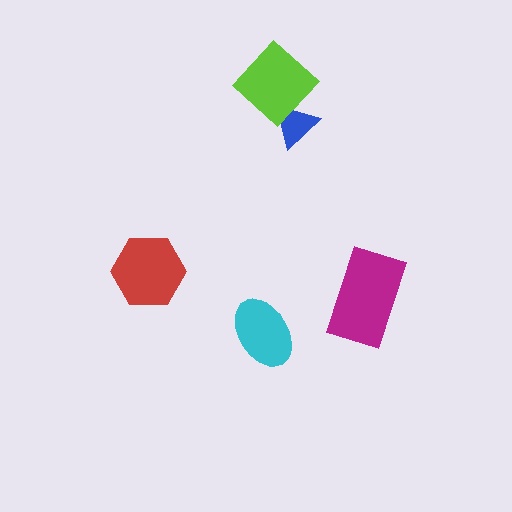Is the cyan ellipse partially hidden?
No, no other shape covers it.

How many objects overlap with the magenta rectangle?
0 objects overlap with the magenta rectangle.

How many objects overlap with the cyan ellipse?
0 objects overlap with the cyan ellipse.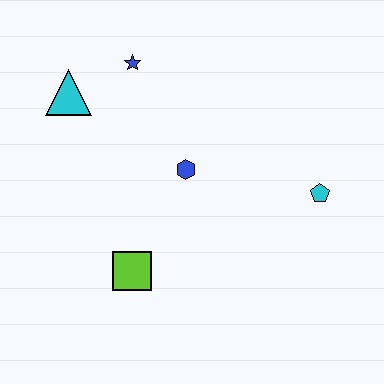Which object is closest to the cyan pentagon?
The blue hexagon is closest to the cyan pentagon.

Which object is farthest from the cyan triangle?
The cyan pentagon is farthest from the cyan triangle.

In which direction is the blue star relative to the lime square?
The blue star is above the lime square.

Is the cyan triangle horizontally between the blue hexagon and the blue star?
No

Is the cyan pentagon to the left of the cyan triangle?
No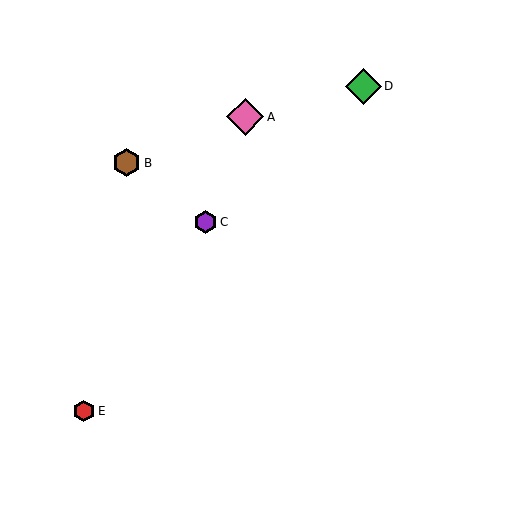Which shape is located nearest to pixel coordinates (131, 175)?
The brown hexagon (labeled B) at (127, 163) is nearest to that location.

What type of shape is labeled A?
Shape A is a pink diamond.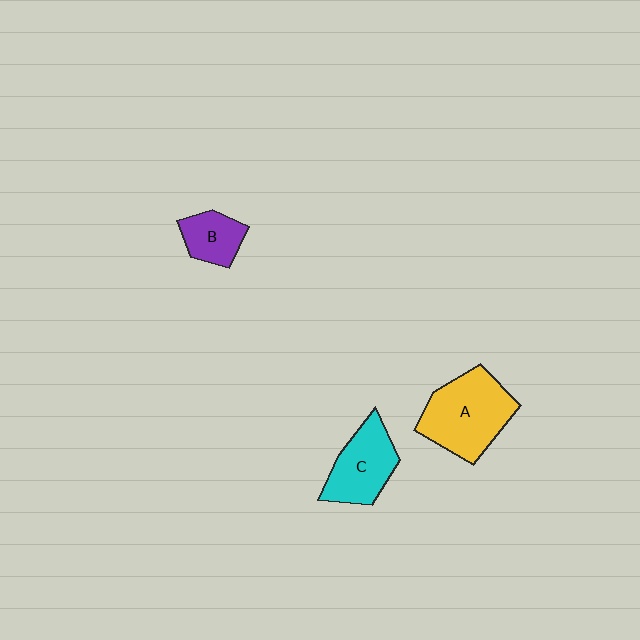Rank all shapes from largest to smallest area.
From largest to smallest: A (yellow), C (cyan), B (purple).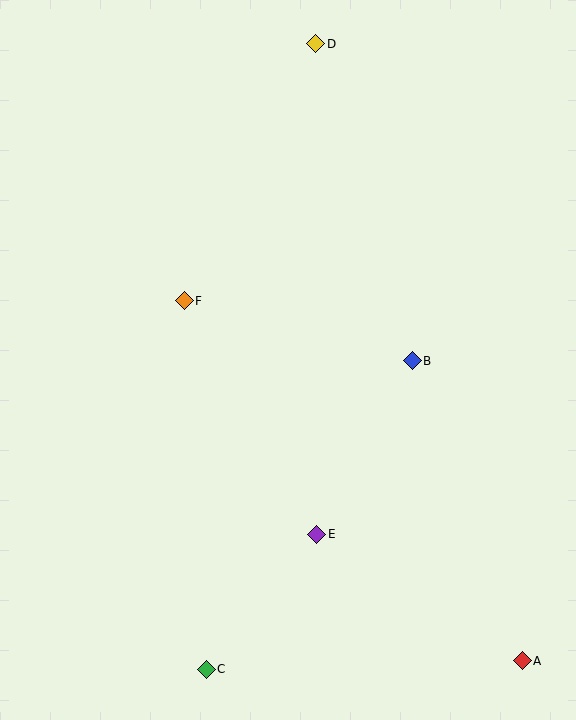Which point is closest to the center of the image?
Point F at (184, 301) is closest to the center.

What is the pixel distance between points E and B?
The distance between E and B is 198 pixels.